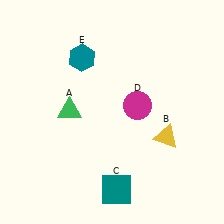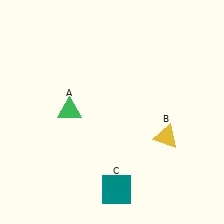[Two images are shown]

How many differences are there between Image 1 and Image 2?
There are 2 differences between the two images.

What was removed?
The magenta circle (D), the teal hexagon (E) were removed in Image 2.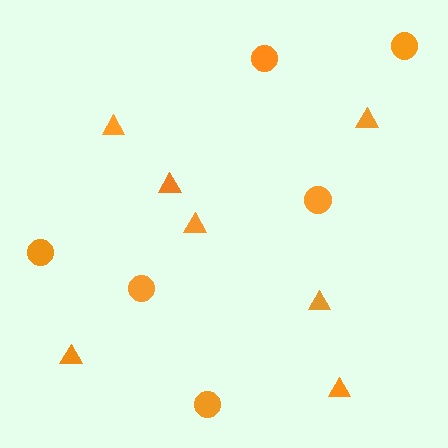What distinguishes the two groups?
There are 2 groups: one group of circles (6) and one group of triangles (7).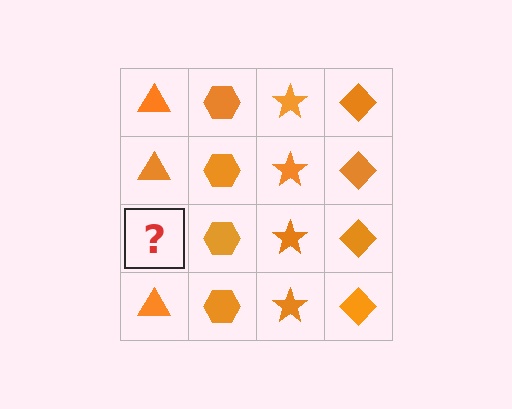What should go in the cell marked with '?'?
The missing cell should contain an orange triangle.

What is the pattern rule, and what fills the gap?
The rule is that each column has a consistent shape. The gap should be filled with an orange triangle.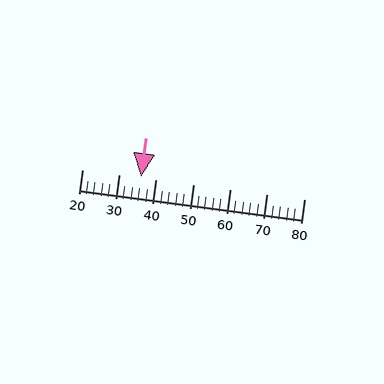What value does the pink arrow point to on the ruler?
The pink arrow points to approximately 36.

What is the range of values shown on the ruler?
The ruler shows values from 20 to 80.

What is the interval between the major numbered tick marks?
The major tick marks are spaced 10 units apart.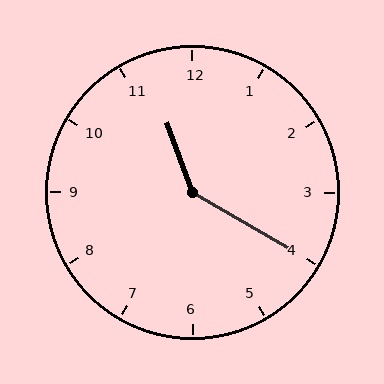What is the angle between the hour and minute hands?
Approximately 140 degrees.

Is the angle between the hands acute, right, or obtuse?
It is obtuse.